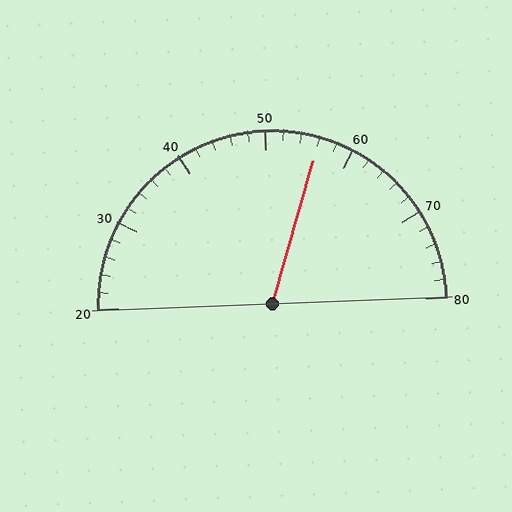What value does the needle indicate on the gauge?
The needle indicates approximately 56.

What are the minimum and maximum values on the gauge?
The gauge ranges from 20 to 80.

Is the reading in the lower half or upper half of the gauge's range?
The reading is in the upper half of the range (20 to 80).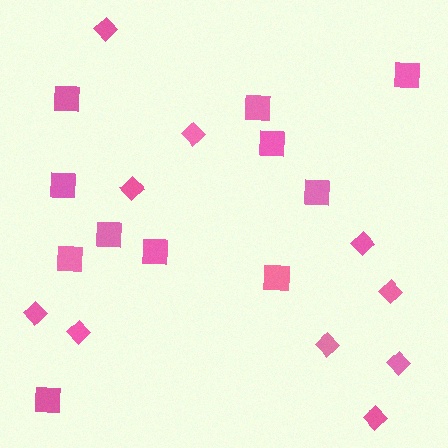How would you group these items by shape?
There are 2 groups: one group of diamonds (10) and one group of squares (11).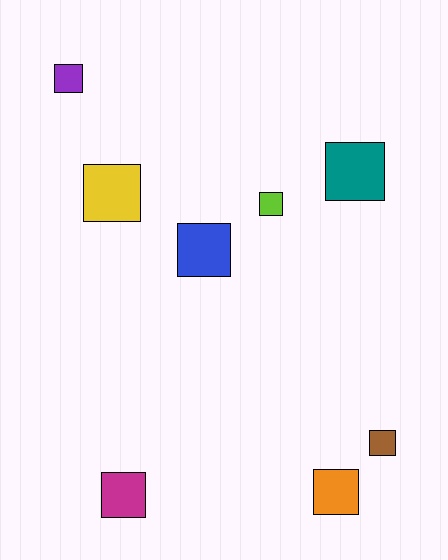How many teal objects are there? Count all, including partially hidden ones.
There is 1 teal object.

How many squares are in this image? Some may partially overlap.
There are 8 squares.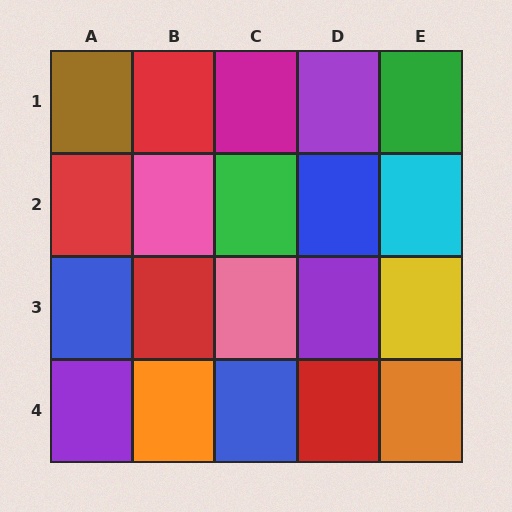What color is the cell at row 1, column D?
Purple.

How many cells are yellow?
1 cell is yellow.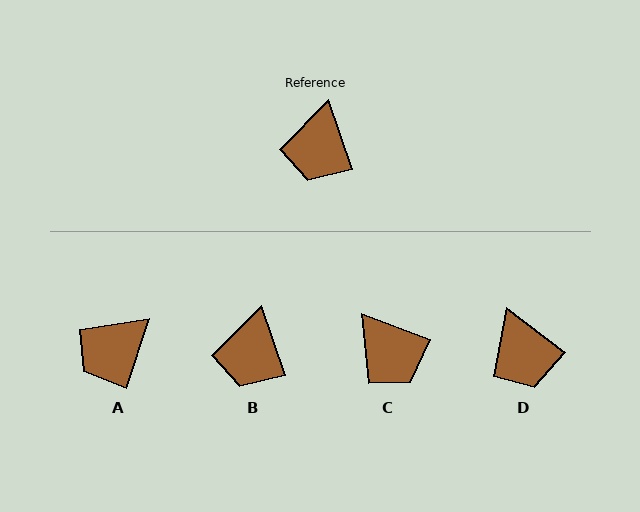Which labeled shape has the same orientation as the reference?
B.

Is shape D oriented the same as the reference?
No, it is off by about 34 degrees.